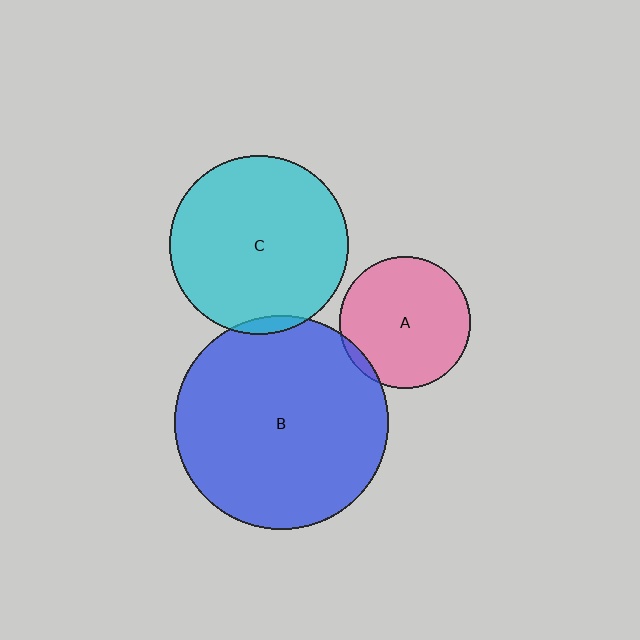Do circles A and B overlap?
Yes.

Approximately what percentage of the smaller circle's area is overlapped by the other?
Approximately 5%.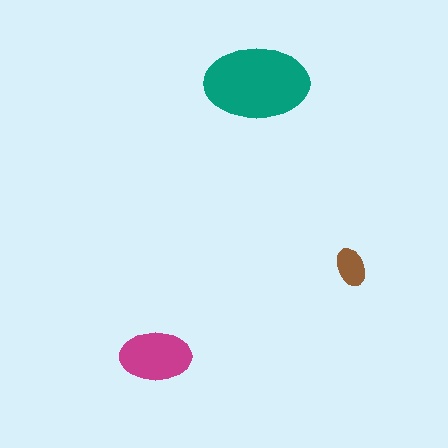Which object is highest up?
The teal ellipse is topmost.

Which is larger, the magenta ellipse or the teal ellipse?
The teal one.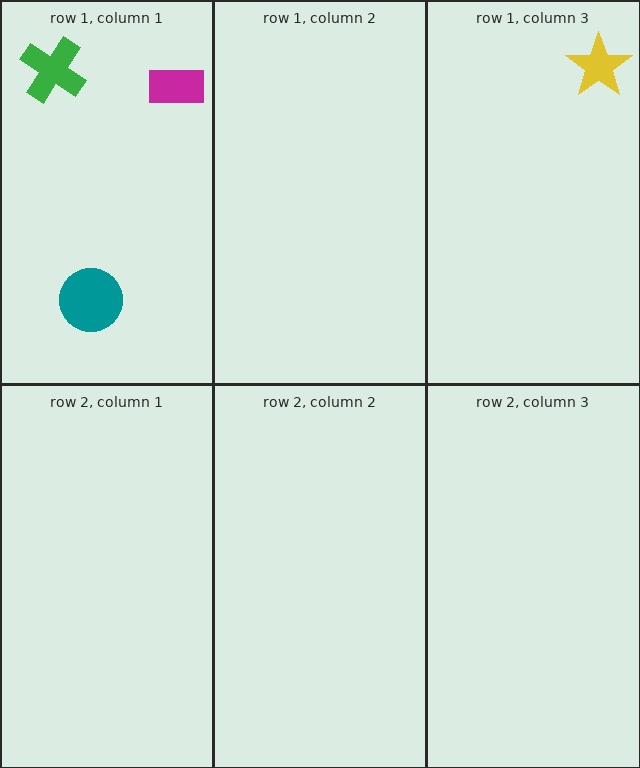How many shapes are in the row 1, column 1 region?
3.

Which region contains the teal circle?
The row 1, column 1 region.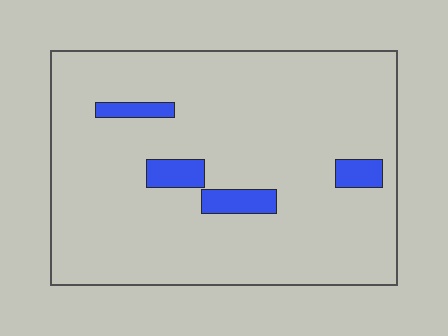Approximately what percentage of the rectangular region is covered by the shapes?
Approximately 10%.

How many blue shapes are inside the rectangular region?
4.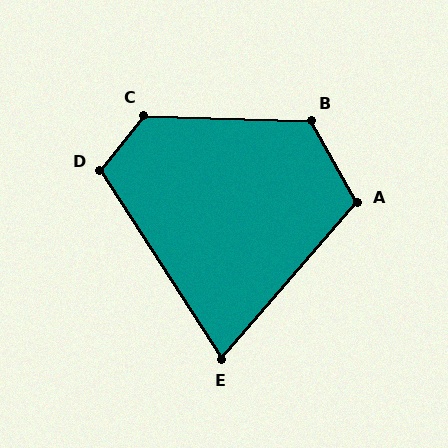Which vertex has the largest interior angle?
C, at approximately 127 degrees.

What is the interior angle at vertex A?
Approximately 110 degrees (obtuse).